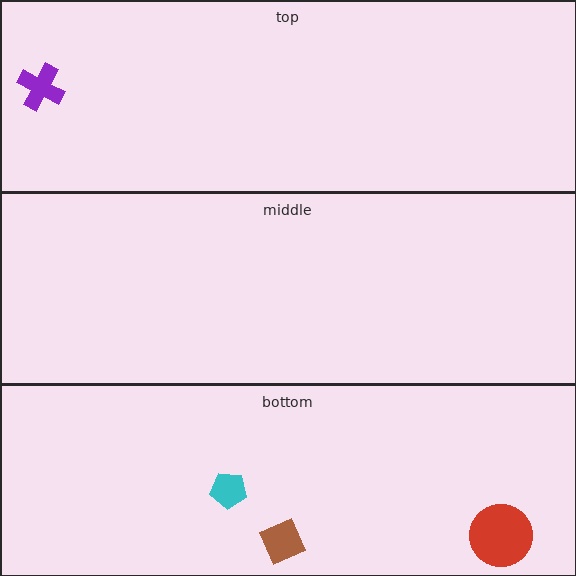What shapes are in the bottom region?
The brown diamond, the red circle, the cyan pentagon.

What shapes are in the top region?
The purple cross.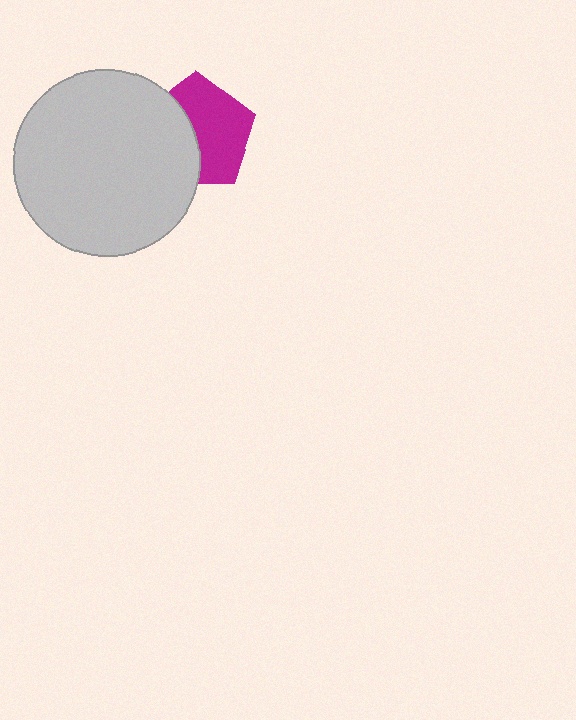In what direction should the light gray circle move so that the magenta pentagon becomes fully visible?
The light gray circle should move left. That is the shortest direction to clear the overlap and leave the magenta pentagon fully visible.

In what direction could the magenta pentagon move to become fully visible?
The magenta pentagon could move right. That would shift it out from behind the light gray circle entirely.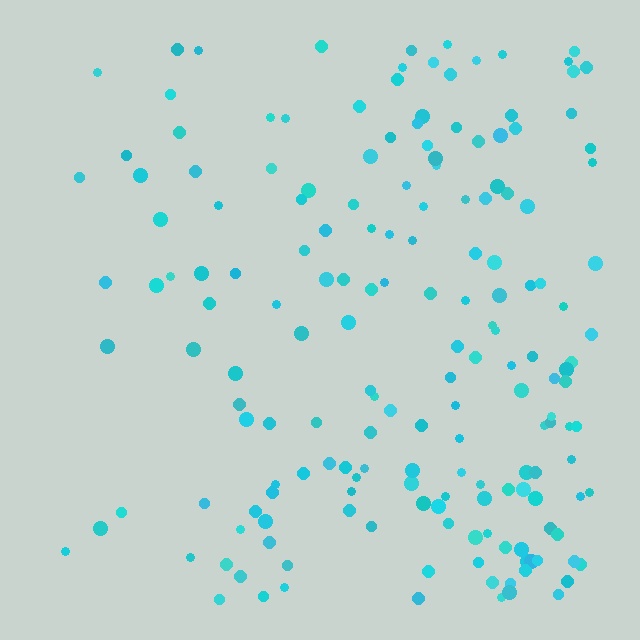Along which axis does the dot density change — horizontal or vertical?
Horizontal.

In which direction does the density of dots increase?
From left to right, with the right side densest.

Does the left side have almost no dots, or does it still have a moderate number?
Still a moderate number, just noticeably fewer than the right.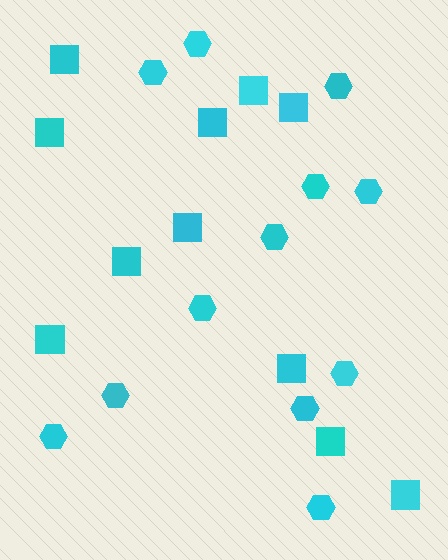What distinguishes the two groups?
There are 2 groups: one group of hexagons (12) and one group of squares (11).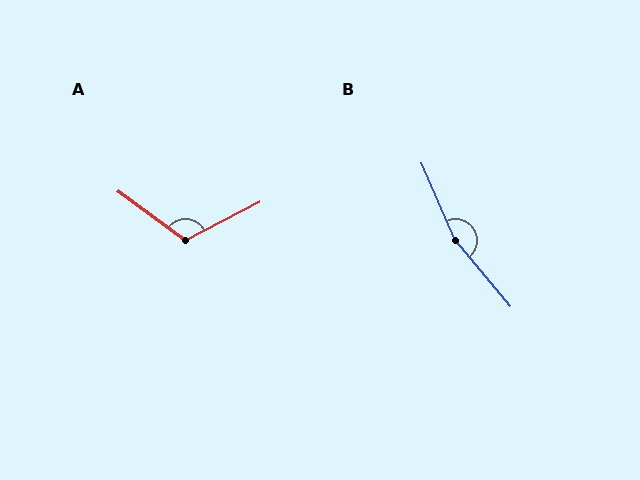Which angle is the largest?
B, at approximately 163 degrees.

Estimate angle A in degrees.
Approximately 117 degrees.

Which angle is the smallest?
A, at approximately 117 degrees.